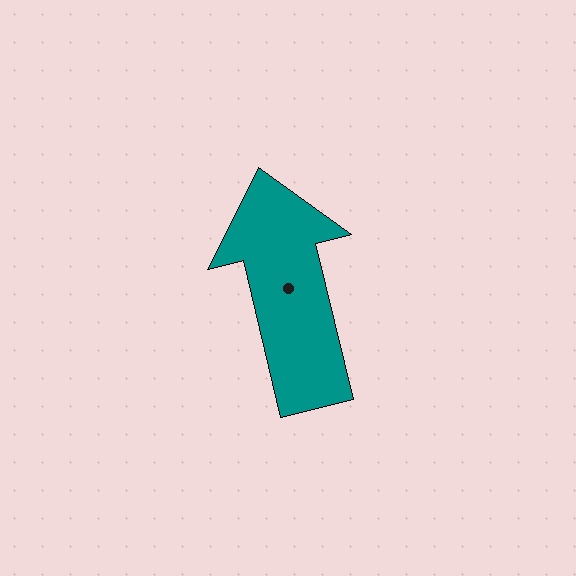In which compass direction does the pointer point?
North.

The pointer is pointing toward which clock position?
Roughly 12 o'clock.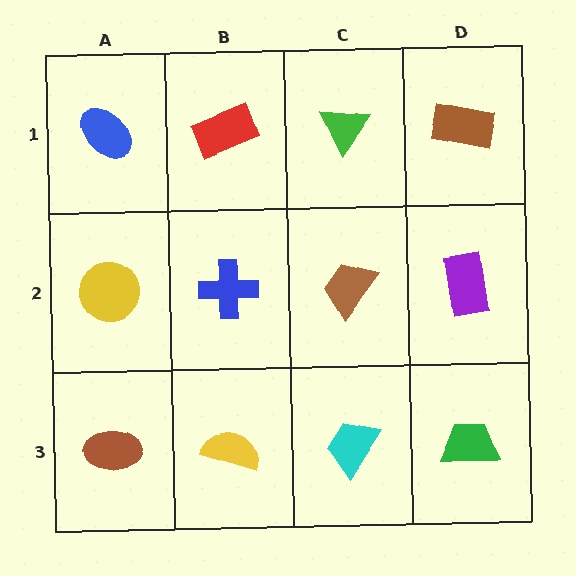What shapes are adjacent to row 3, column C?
A brown trapezoid (row 2, column C), a yellow semicircle (row 3, column B), a green trapezoid (row 3, column D).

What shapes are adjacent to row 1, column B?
A blue cross (row 2, column B), a blue ellipse (row 1, column A), a green triangle (row 1, column C).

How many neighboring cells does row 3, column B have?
3.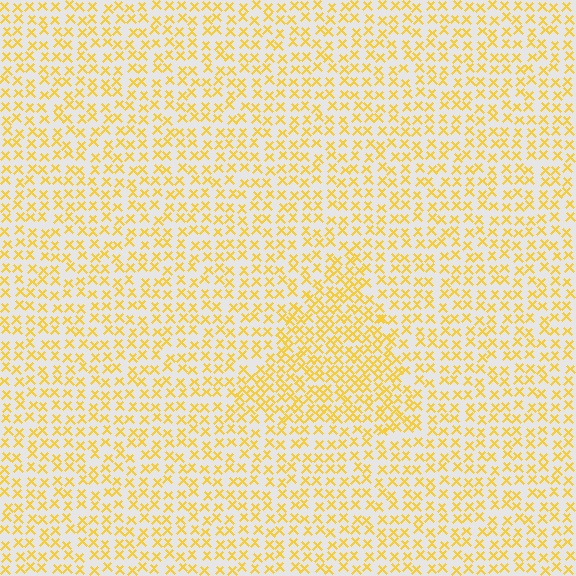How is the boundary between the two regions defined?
The boundary is defined by a change in element density (approximately 1.6x ratio). All elements are the same color, size, and shape.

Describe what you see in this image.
The image contains small yellow elements arranged at two different densities. A triangle-shaped region is visible where the elements are more densely packed than the surrounding area.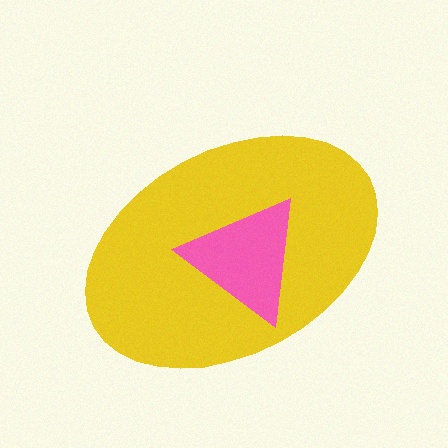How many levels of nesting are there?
2.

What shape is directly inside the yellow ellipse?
The pink triangle.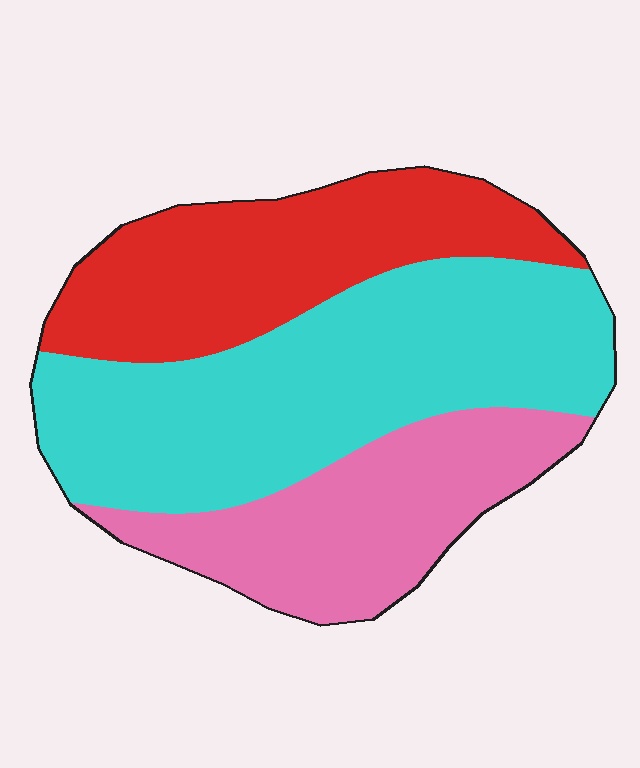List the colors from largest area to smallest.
From largest to smallest: cyan, red, pink.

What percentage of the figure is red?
Red covers roughly 30% of the figure.